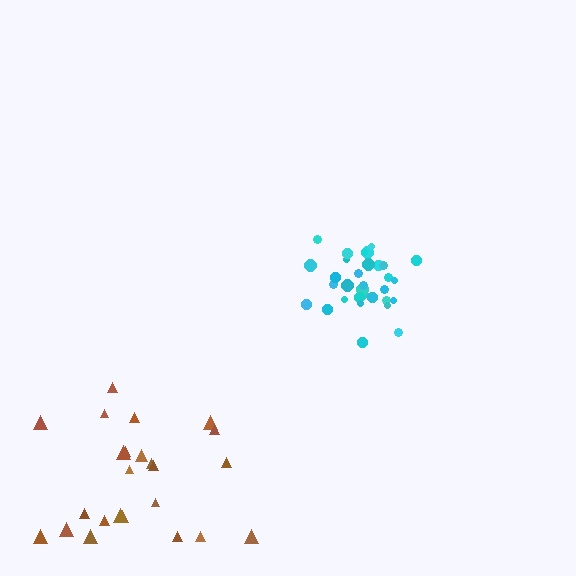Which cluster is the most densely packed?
Cyan.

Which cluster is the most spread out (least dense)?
Brown.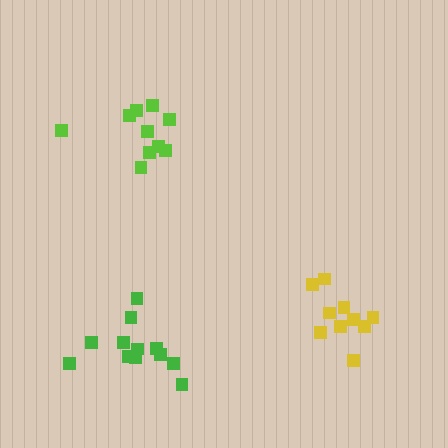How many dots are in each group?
Group 1: 12 dots, Group 2: 11 dots, Group 3: 10 dots (33 total).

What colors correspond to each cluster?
The clusters are colored: green, lime, yellow.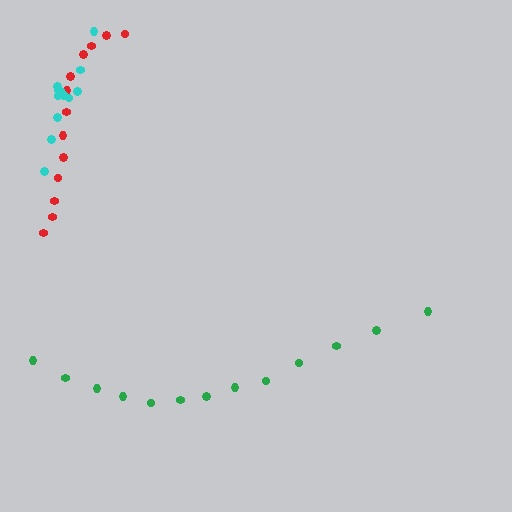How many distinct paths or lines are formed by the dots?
There are 3 distinct paths.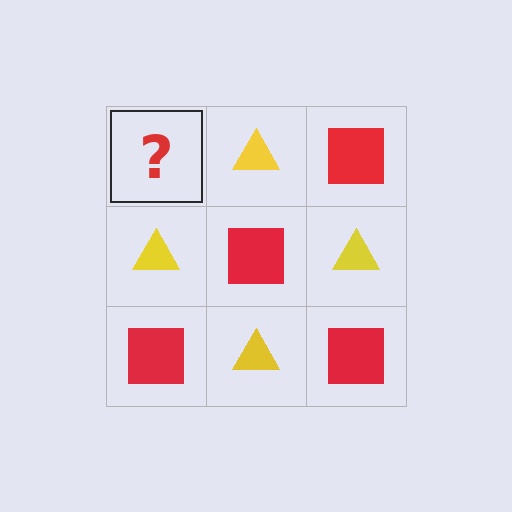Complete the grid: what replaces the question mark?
The question mark should be replaced with a red square.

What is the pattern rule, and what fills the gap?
The rule is that it alternates red square and yellow triangle in a checkerboard pattern. The gap should be filled with a red square.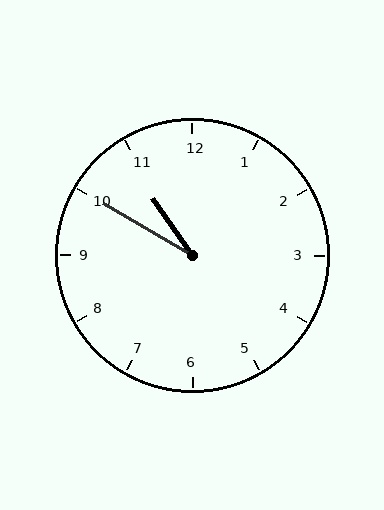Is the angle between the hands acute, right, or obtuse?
It is acute.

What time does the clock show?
10:50.